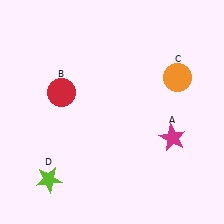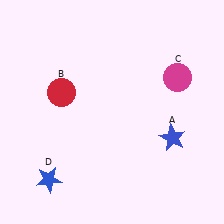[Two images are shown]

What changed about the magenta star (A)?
In Image 1, A is magenta. In Image 2, it changed to blue.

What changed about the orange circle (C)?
In Image 1, C is orange. In Image 2, it changed to magenta.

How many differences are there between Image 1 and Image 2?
There are 3 differences between the two images.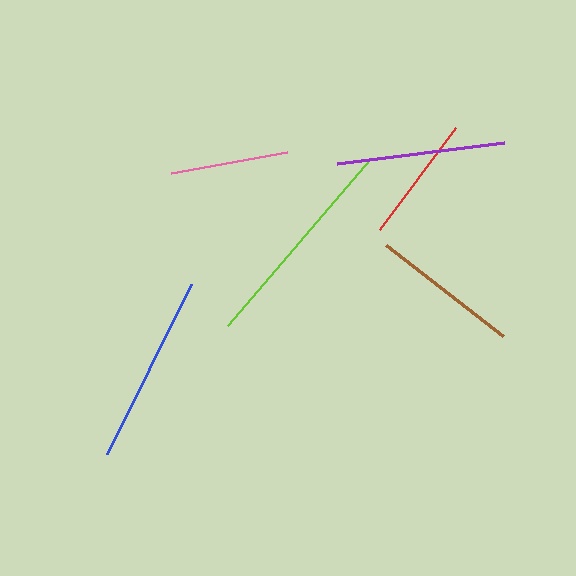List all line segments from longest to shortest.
From longest to shortest: lime, blue, purple, brown, red, pink.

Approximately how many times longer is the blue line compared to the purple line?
The blue line is approximately 1.1 times the length of the purple line.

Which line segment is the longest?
The lime line is the longest at approximately 220 pixels.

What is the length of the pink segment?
The pink segment is approximately 118 pixels long.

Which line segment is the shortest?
The pink line is the shortest at approximately 118 pixels.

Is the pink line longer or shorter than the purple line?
The purple line is longer than the pink line.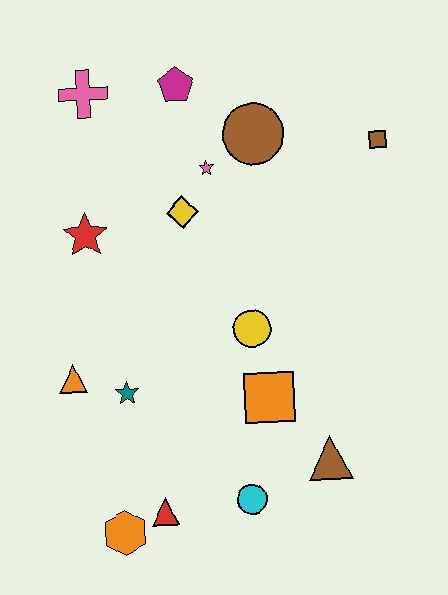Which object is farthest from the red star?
The brown triangle is farthest from the red star.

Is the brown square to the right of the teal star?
Yes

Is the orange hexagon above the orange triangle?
No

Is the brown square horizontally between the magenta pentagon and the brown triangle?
No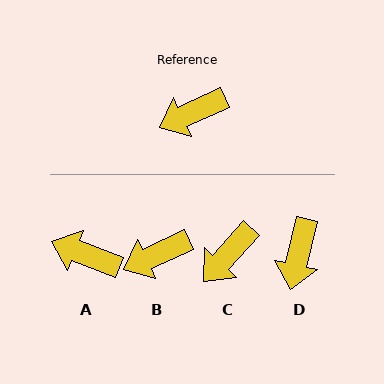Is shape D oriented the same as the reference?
No, it is off by about 52 degrees.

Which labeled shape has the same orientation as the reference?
B.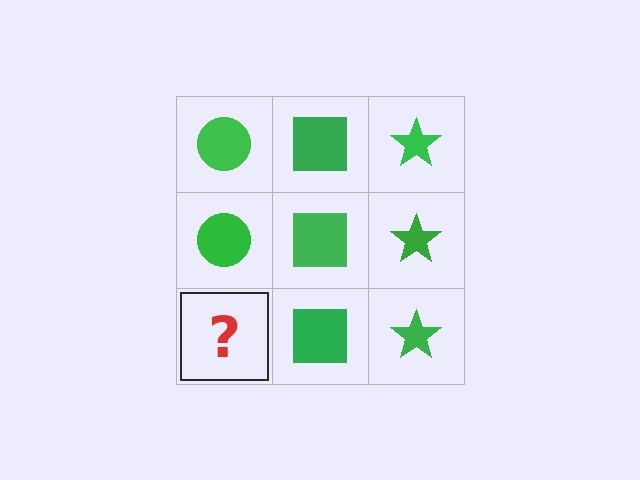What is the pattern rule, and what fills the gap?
The rule is that each column has a consistent shape. The gap should be filled with a green circle.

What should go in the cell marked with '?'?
The missing cell should contain a green circle.